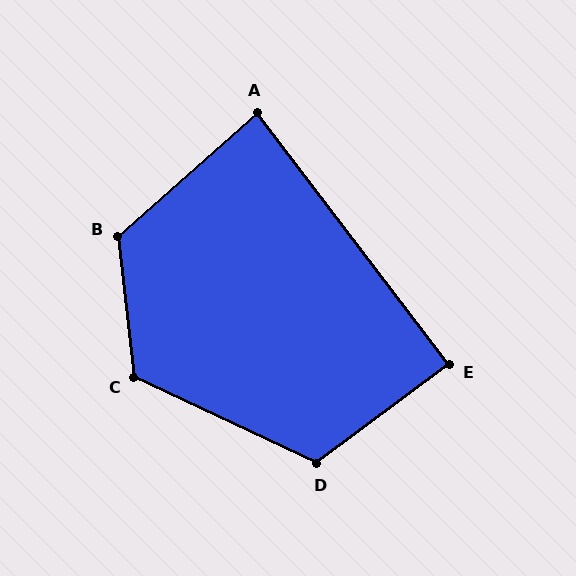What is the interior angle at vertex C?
Approximately 122 degrees (obtuse).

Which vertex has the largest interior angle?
B, at approximately 125 degrees.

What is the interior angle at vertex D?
Approximately 118 degrees (obtuse).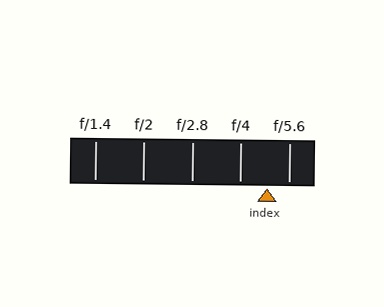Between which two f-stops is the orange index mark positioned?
The index mark is between f/4 and f/5.6.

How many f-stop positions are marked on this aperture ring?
There are 5 f-stop positions marked.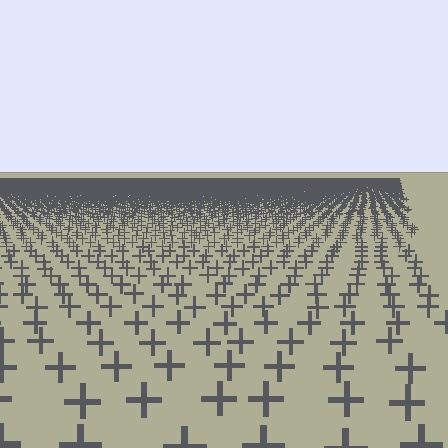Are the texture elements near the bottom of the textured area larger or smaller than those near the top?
Larger. Near the bottom, elements are closer to the viewer and appear at a bigger on-screen size.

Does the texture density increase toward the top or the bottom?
Density increases toward the top.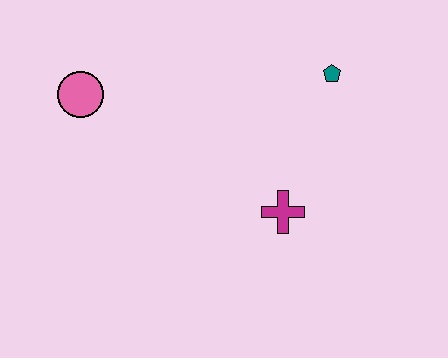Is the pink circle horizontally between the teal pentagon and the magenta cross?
No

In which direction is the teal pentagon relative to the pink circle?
The teal pentagon is to the right of the pink circle.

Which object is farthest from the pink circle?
The teal pentagon is farthest from the pink circle.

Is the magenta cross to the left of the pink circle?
No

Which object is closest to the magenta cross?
The teal pentagon is closest to the magenta cross.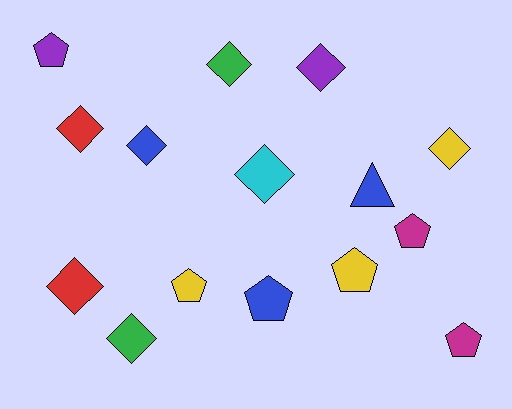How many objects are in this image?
There are 15 objects.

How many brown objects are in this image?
There are no brown objects.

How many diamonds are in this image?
There are 8 diamonds.